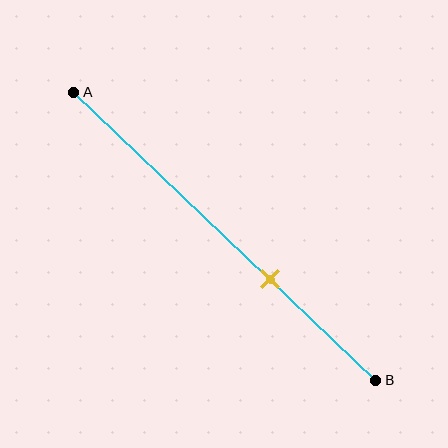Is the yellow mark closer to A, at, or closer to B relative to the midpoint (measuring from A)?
The yellow mark is closer to point B than the midpoint of segment AB.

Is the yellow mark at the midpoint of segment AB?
No, the mark is at about 65% from A, not at the 50% midpoint.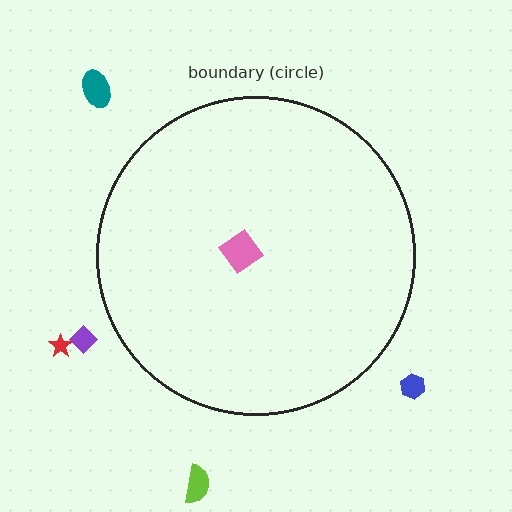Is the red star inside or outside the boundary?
Outside.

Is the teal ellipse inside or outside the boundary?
Outside.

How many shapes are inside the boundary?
1 inside, 5 outside.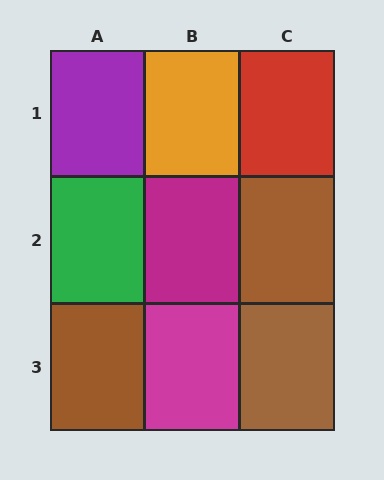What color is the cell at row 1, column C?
Red.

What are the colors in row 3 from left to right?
Brown, magenta, brown.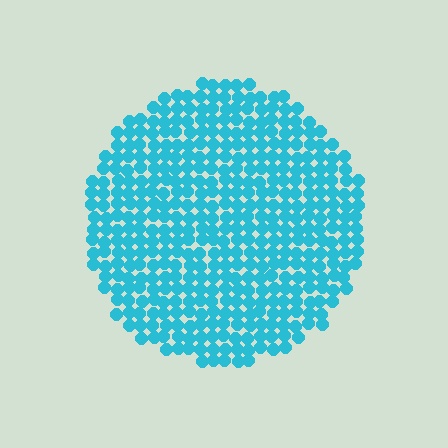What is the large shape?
The large shape is a circle.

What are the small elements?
The small elements are circles.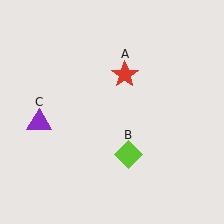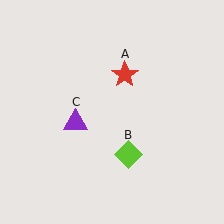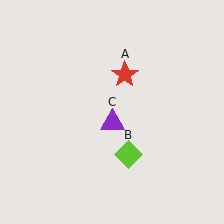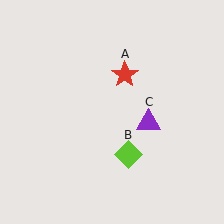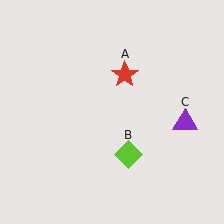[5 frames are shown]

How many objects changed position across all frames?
1 object changed position: purple triangle (object C).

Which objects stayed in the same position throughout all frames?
Red star (object A) and lime diamond (object B) remained stationary.